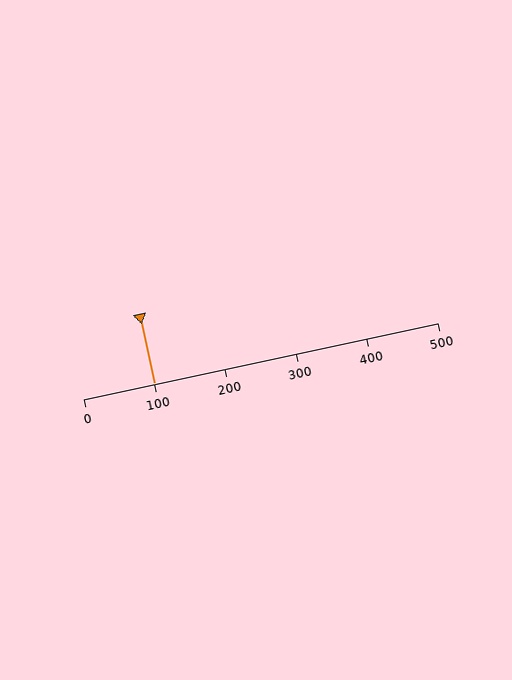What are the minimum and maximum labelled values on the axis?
The axis runs from 0 to 500.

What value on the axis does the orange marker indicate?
The marker indicates approximately 100.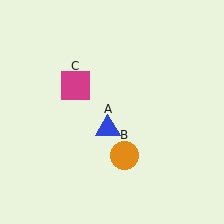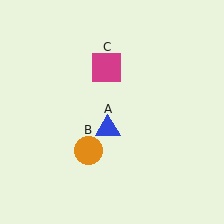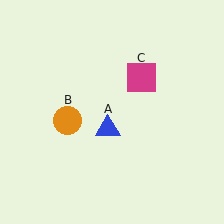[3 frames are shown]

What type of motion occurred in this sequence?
The orange circle (object B), magenta square (object C) rotated clockwise around the center of the scene.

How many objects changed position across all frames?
2 objects changed position: orange circle (object B), magenta square (object C).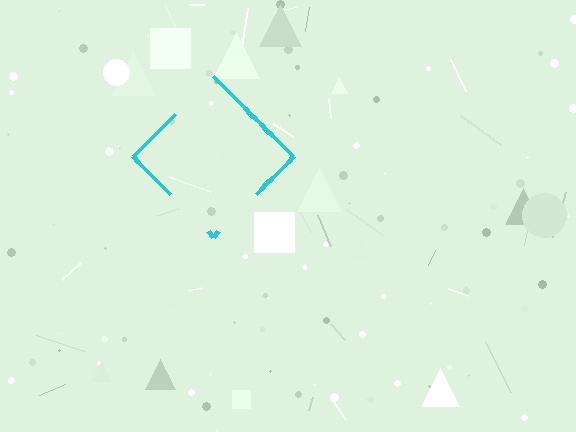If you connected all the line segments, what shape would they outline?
They would outline a diamond.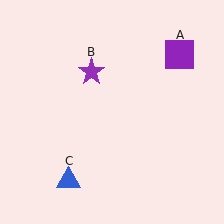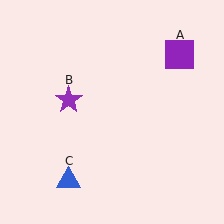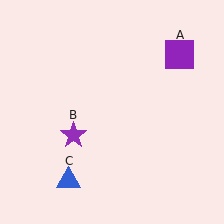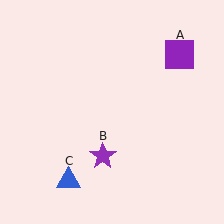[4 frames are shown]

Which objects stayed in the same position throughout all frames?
Purple square (object A) and blue triangle (object C) remained stationary.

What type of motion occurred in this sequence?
The purple star (object B) rotated counterclockwise around the center of the scene.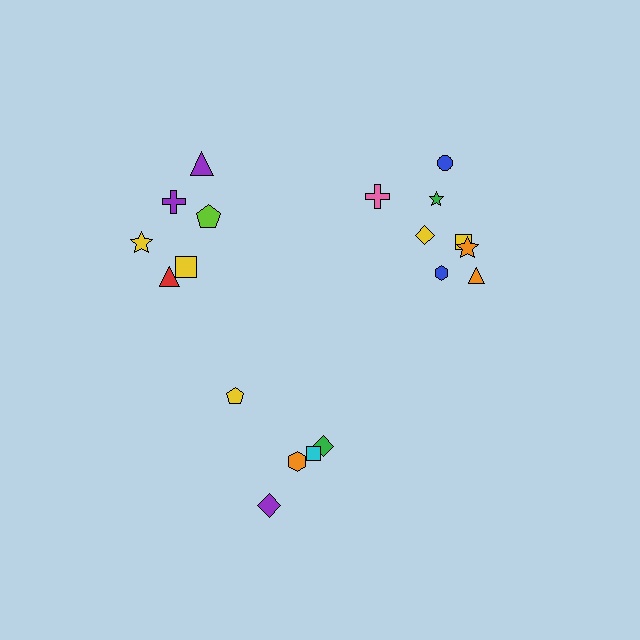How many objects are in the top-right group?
There are 8 objects.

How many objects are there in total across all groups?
There are 19 objects.